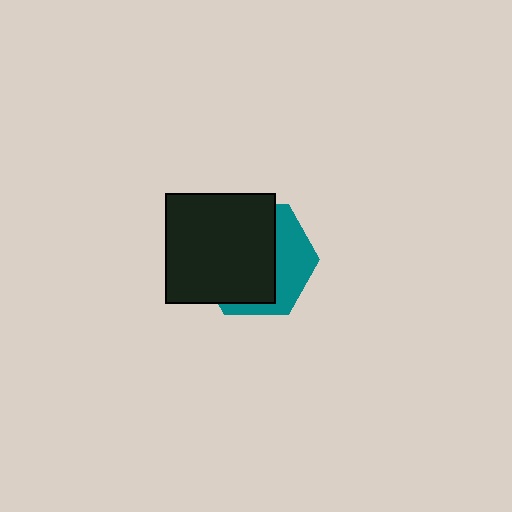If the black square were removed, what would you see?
You would see the complete teal hexagon.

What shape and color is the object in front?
The object in front is a black square.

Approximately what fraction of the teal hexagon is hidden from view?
Roughly 64% of the teal hexagon is hidden behind the black square.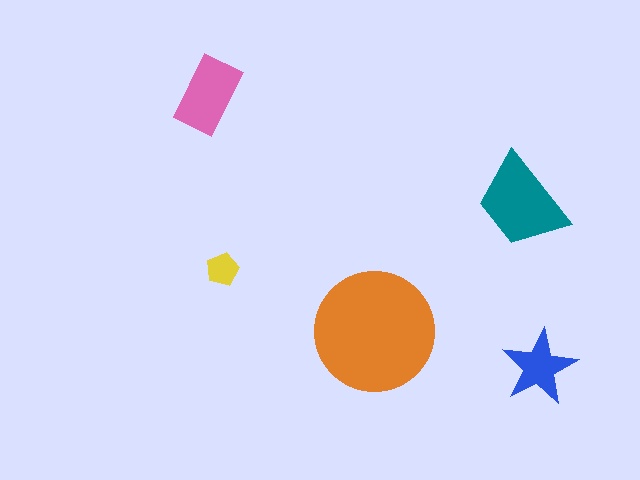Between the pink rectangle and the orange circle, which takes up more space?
The orange circle.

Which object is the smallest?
The yellow pentagon.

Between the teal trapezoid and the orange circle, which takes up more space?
The orange circle.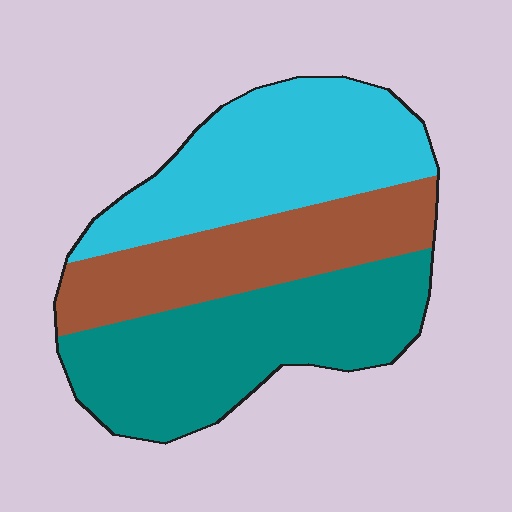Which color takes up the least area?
Brown, at roughly 25%.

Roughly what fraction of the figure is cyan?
Cyan covers about 35% of the figure.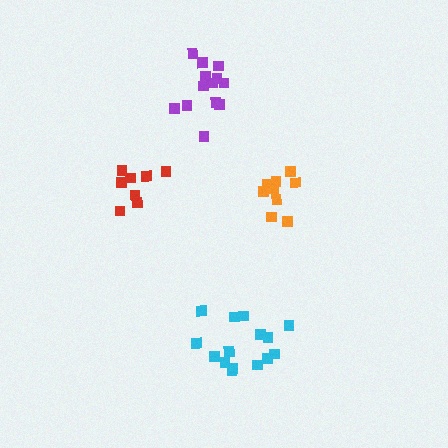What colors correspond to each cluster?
The clusters are colored: cyan, purple, orange, red.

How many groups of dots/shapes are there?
There are 4 groups.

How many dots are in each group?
Group 1: 15 dots, Group 2: 13 dots, Group 3: 10 dots, Group 4: 9 dots (47 total).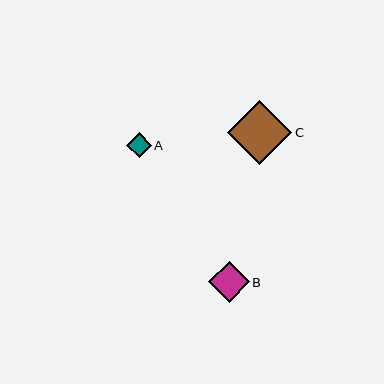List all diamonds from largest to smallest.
From largest to smallest: C, B, A.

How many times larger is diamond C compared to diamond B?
Diamond C is approximately 1.6 times the size of diamond B.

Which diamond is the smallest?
Diamond A is the smallest with a size of approximately 25 pixels.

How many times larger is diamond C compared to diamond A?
Diamond C is approximately 2.6 times the size of diamond A.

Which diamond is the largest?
Diamond C is the largest with a size of approximately 64 pixels.